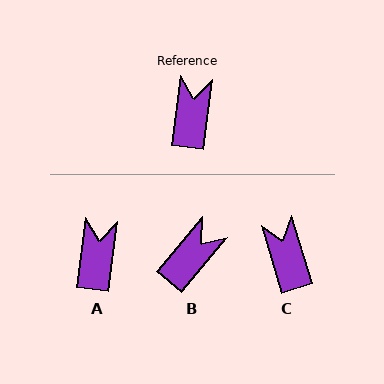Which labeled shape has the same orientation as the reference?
A.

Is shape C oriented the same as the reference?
No, it is off by about 24 degrees.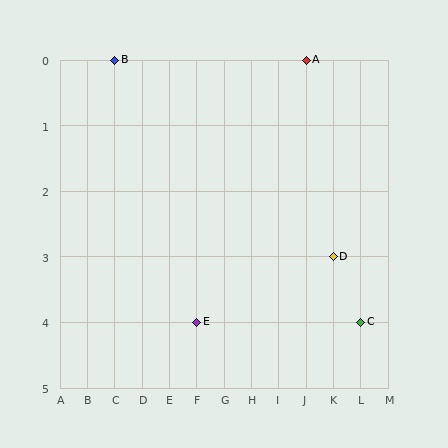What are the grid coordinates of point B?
Point B is at grid coordinates (C, 0).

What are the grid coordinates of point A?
Point A is at grid coordinates (J, 0).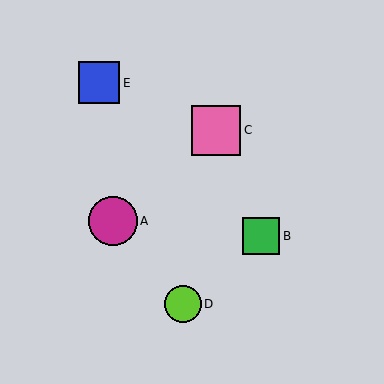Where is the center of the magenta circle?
The center of the magenta circle is at (113, 221).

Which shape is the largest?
The pink square (labeled C) is the largest.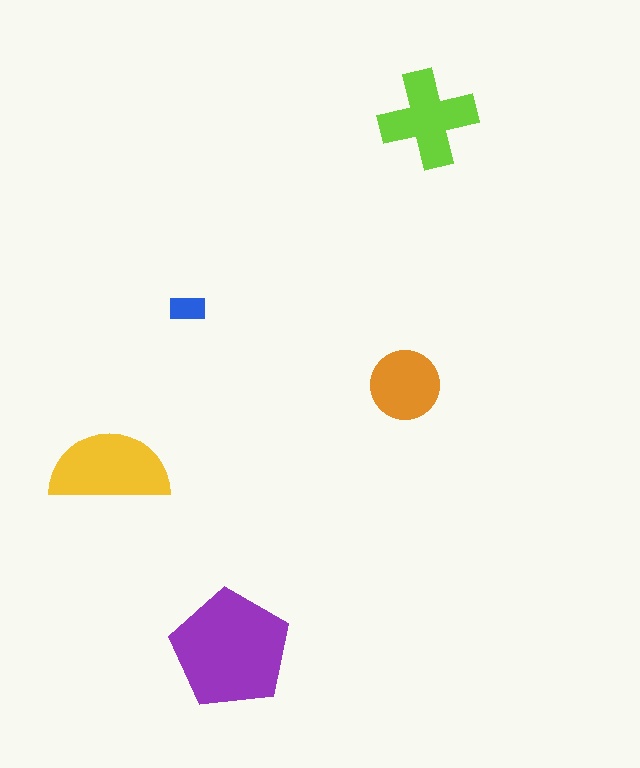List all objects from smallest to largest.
The blue rectangle, the orange circle, the lime cross, the yellow semicircle, the purple pentagon.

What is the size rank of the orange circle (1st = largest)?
4th.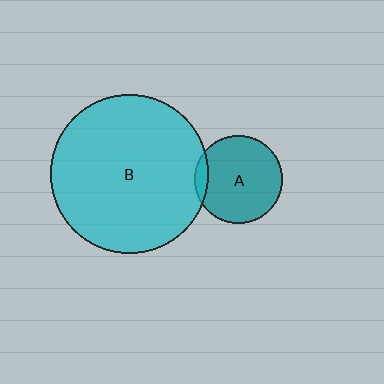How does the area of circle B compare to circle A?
Approximately 3.2 times.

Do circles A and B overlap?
Yes.